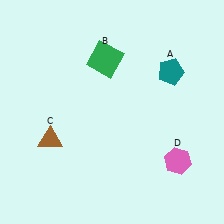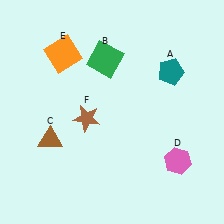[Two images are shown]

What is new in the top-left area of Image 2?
An orange square (E) was added in the top-left area of Image 2.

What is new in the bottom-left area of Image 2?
A brown star (F) was added in the bottom-left area of Image 2.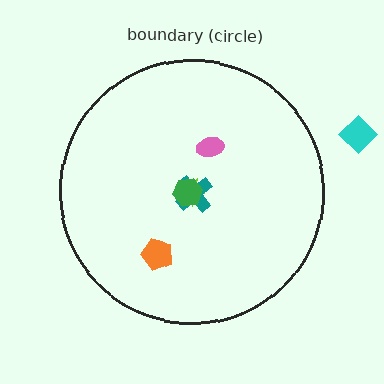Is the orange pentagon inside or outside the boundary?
Inside.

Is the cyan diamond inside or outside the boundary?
Outside.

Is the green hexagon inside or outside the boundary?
Inside.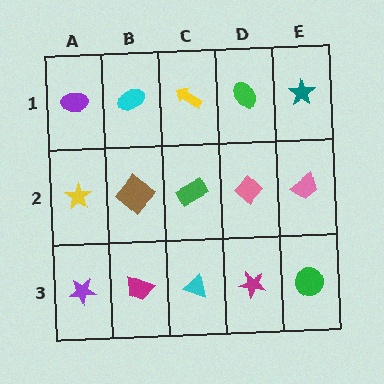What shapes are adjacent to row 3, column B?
A brown diamond (row 2, column B), a purple star (row 3, column A), a cyan triangle (row 3, column C).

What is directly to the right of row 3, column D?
A green circle.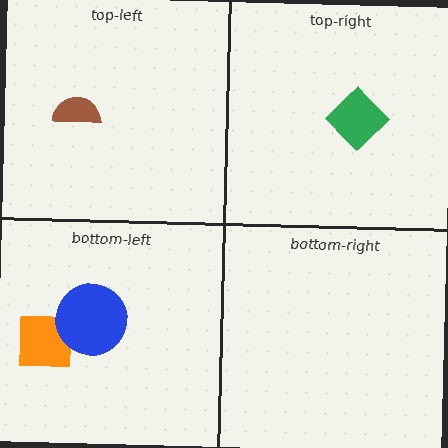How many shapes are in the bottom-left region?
2.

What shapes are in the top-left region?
The brown semicircle.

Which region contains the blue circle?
The bottom-left region.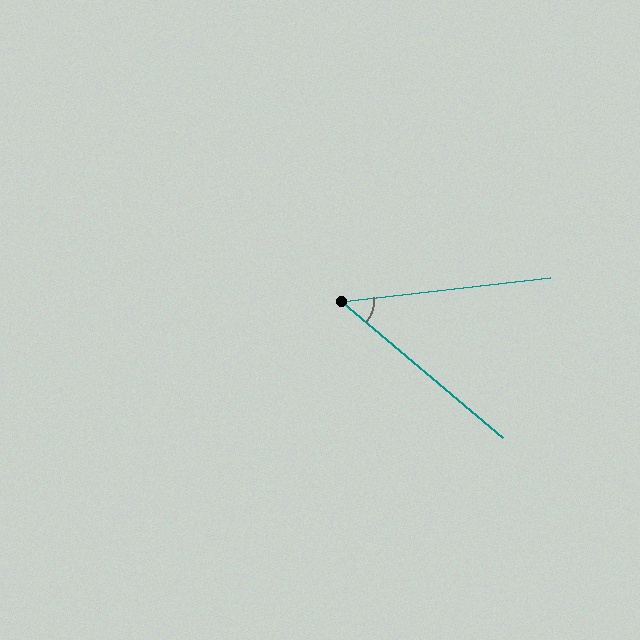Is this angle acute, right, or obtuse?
It is acute.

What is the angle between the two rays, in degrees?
Approximately 47 degrees.